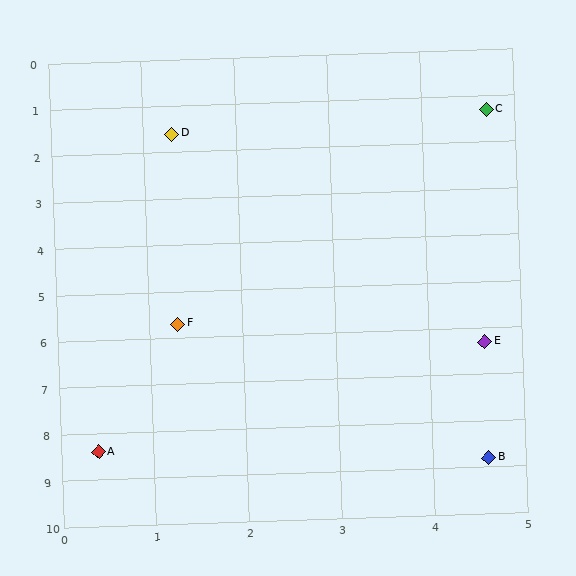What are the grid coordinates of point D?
Point D is at approximately (1.3, 1.6).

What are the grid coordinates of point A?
Point A is at approximately (0.4, 8.4).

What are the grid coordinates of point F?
Point F is at approximately (1.3, 5.7).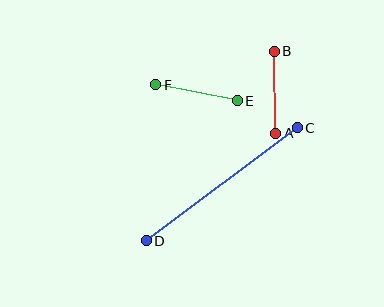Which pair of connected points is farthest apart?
Points C and D are farthest apart.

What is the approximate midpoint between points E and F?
The midpoint is at approximately (197, 93) pixels.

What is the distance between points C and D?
The distance is approximately 189 pixels.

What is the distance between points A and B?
The distance is approximately 82 pixels.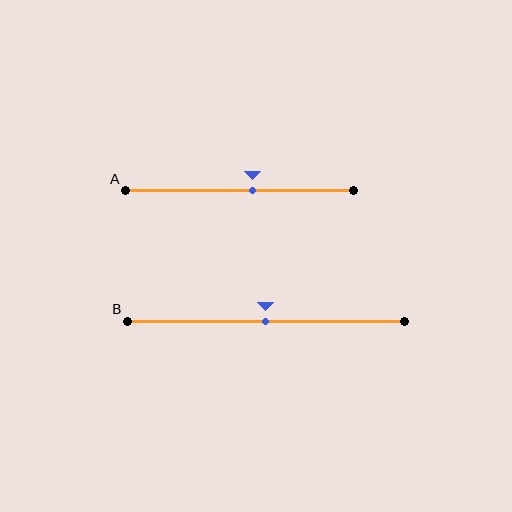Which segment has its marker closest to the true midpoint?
Segment B has its marker closest to the true midpoint.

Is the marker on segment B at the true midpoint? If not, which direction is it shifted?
Yes, the marker on segment B is at the true midpoint.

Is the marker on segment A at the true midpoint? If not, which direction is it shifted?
No, the marker on segment A is shifted to the right by about 6% of the segment length.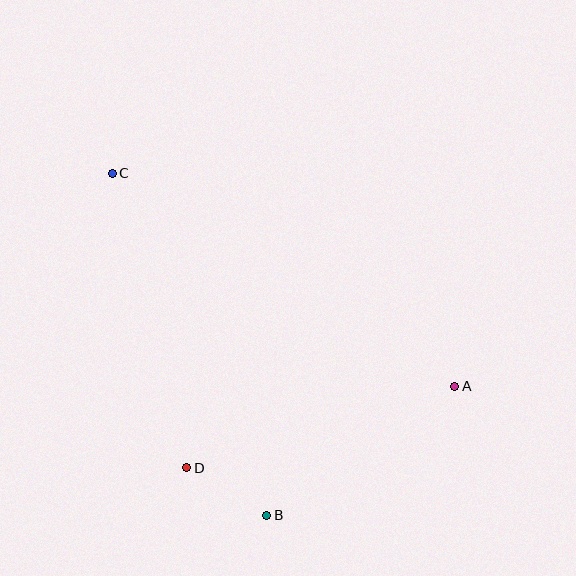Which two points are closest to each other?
Points B and D are closest to each other.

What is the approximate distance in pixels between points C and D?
The distance between C and D is approximately 304 pixels.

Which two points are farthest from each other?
Points A and C are farthest from each other.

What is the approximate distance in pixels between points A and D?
The distance between A and D is approximately 280 pixels.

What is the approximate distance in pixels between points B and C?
The distance between B and C is approximately 375 pixels.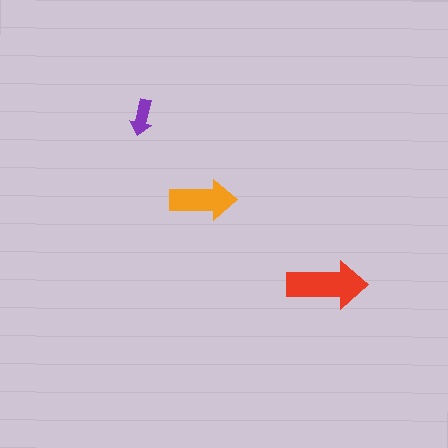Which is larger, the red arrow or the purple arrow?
The red one.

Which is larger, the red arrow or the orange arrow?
The red one.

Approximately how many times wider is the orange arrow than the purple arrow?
About 2 times wider.